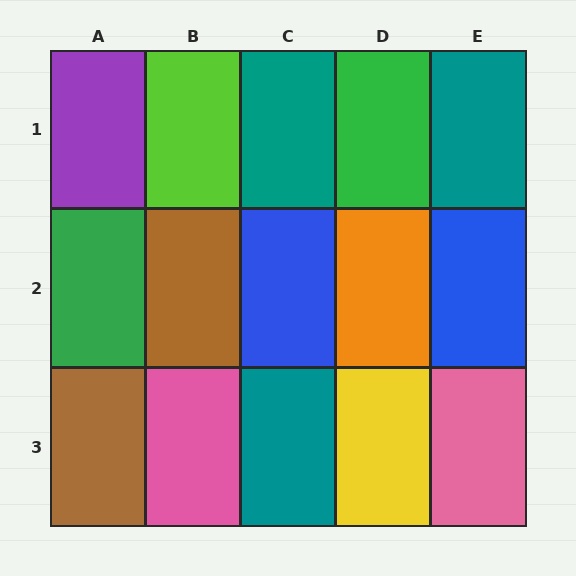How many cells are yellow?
1 cell is yellow.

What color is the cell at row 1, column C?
Teal.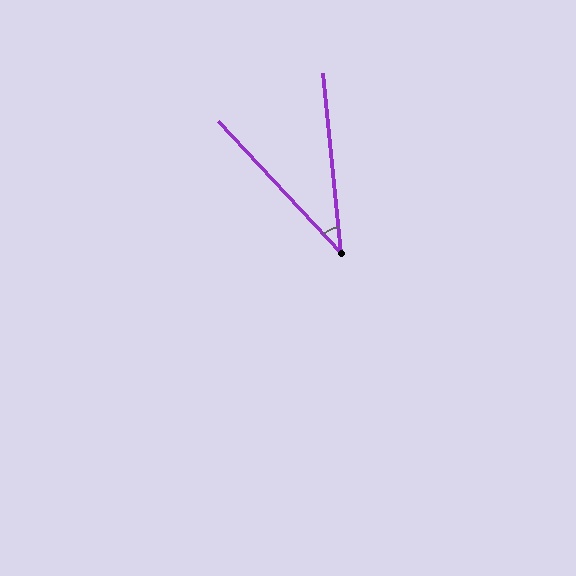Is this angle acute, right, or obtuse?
It is acute.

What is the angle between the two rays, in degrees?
Approximately 37 degrees.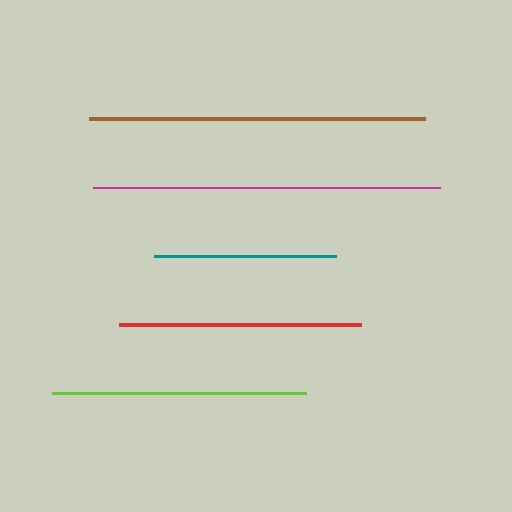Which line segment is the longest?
The magenta line is the longest at approximately 346 pixels.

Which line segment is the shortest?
The teal line is the shortest at approximately 182 pixels.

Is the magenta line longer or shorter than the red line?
The magenta line is longer than the red line.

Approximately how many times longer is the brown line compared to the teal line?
The brown line is approximately 1.8 times the length of the teal line.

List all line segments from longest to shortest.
From longest to shortest: magenta, brown, lime, red, teal.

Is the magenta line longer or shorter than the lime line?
The magenta line is longer than the lime line.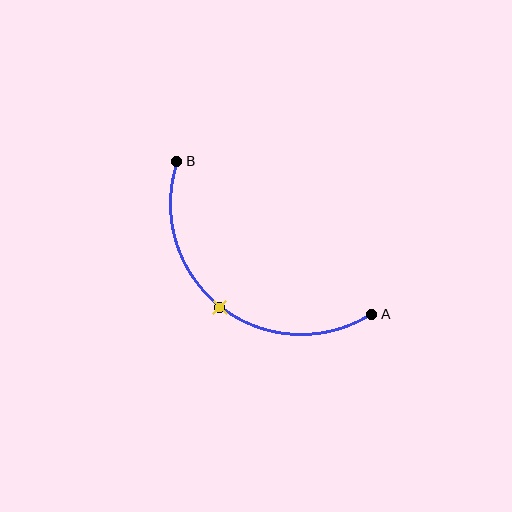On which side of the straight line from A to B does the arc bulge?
The arc bulges below and to the left of the straight line connecting A and B.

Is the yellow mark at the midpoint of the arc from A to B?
Yes. The yellow mark lies on the arc at equal arc-length from both A and B — it is the arc midpoint.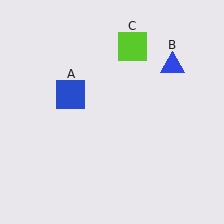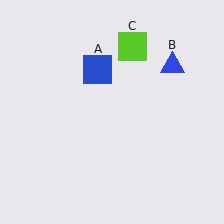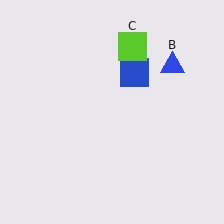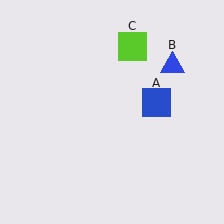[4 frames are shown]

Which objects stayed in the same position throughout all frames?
Blue triangle (object B) and lime square (object C) remained stationary.